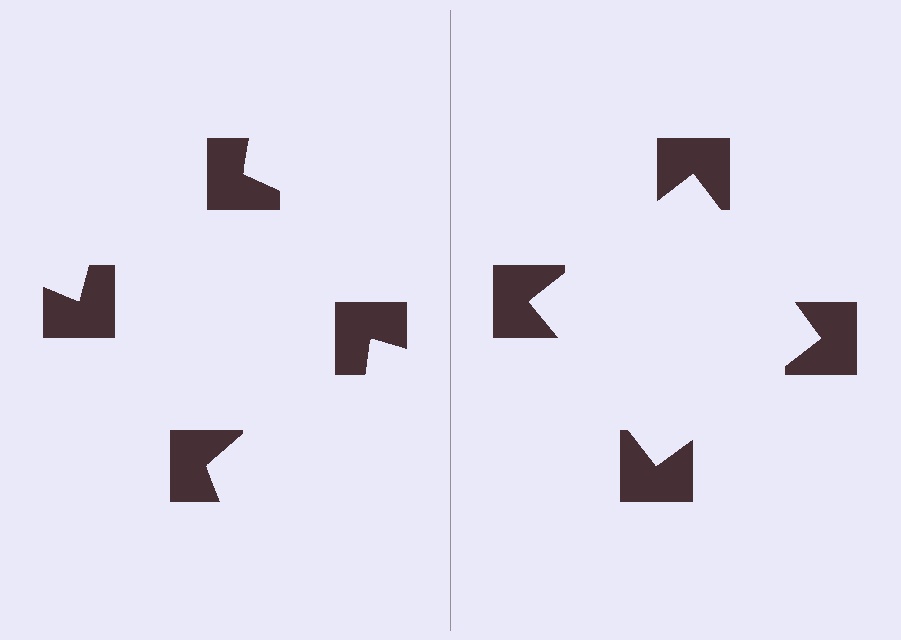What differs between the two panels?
The notched squares are positioned identically on both sides; only the wedge orientations differ. On the right they align to a square; on the left they are misaligned.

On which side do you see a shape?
An illusory square appears on the right side. On the left side the wedge cuts are rotated, so no coherent shape forms.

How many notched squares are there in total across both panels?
8 — 4 on each side.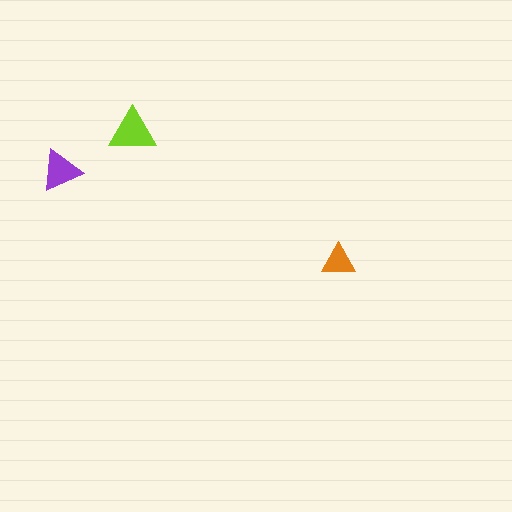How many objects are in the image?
There are 3 objects in the image.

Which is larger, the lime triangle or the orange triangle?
The lime one.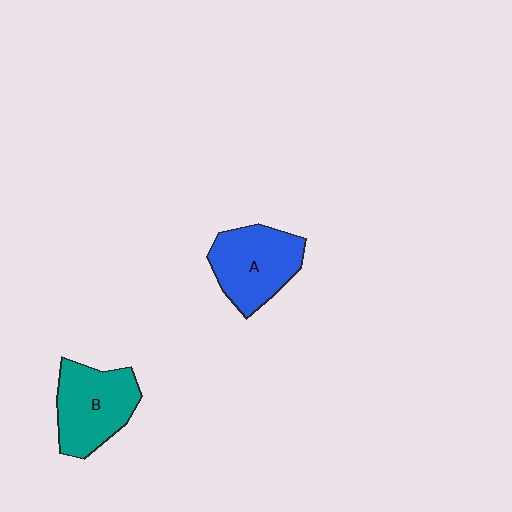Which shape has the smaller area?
Shape A (blue).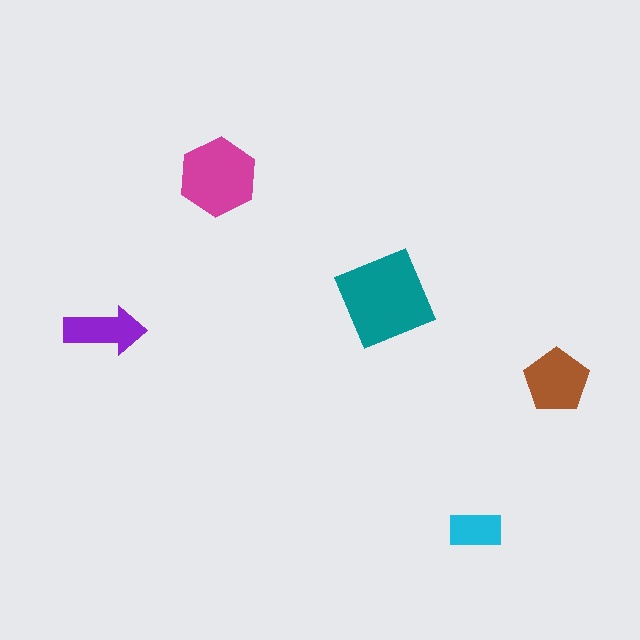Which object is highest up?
The magenta hexagon is topmost.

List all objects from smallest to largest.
The cyan rectangle, the purple arrow, the brown pentagon, the magenta hexagon, the teal diamond.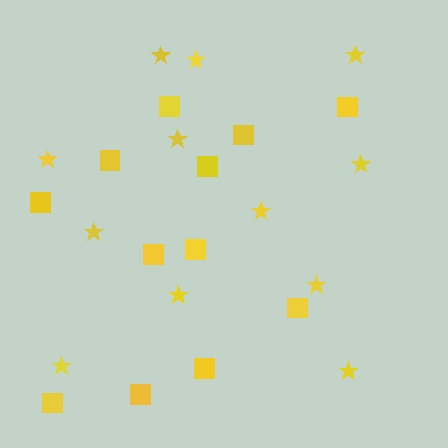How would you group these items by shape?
There are 2 groups: one group of squares (12) and one group of stars (12).